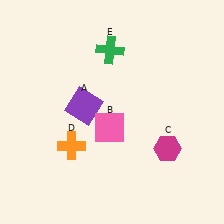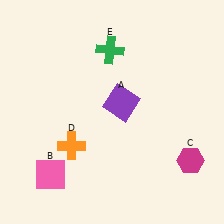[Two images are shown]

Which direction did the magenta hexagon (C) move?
The magenta hexagon (C) moved right.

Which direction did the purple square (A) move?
The purple square (A) moved right.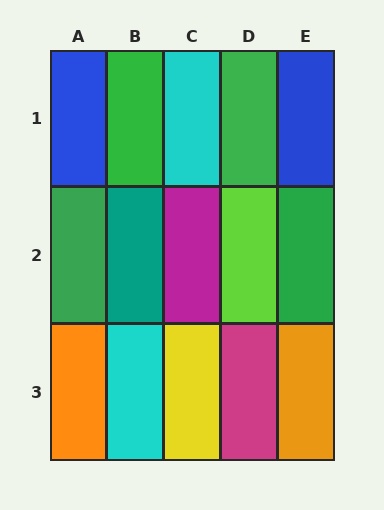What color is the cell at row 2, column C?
Magenta.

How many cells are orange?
2 cells are orange.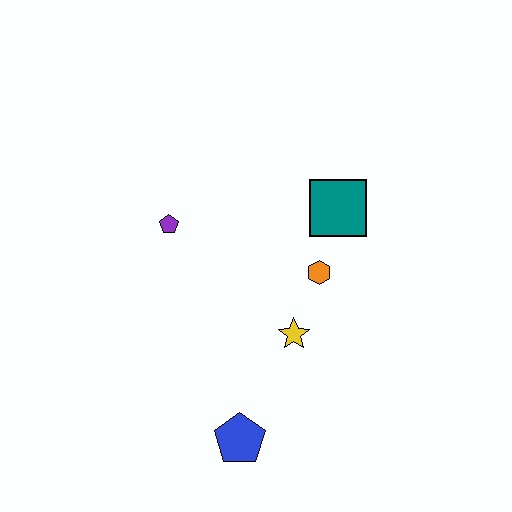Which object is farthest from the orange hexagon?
The blue pentagon is farthest from the orange hexagon.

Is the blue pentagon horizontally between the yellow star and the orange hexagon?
No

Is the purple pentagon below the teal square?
Yes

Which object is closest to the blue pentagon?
The yellow star is closest to the blue pentagon.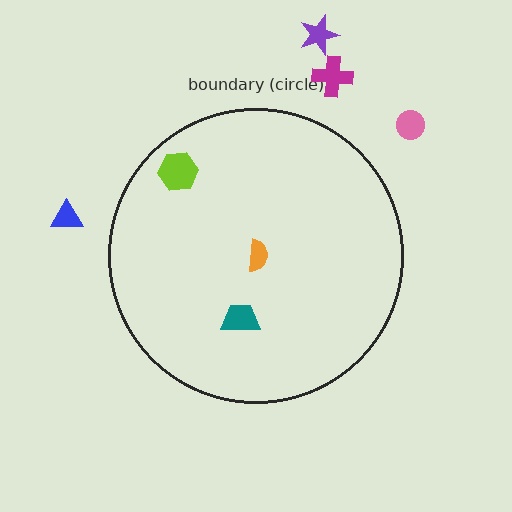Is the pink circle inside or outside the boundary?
Outside.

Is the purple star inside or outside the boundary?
Outside.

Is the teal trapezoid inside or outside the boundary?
Inside.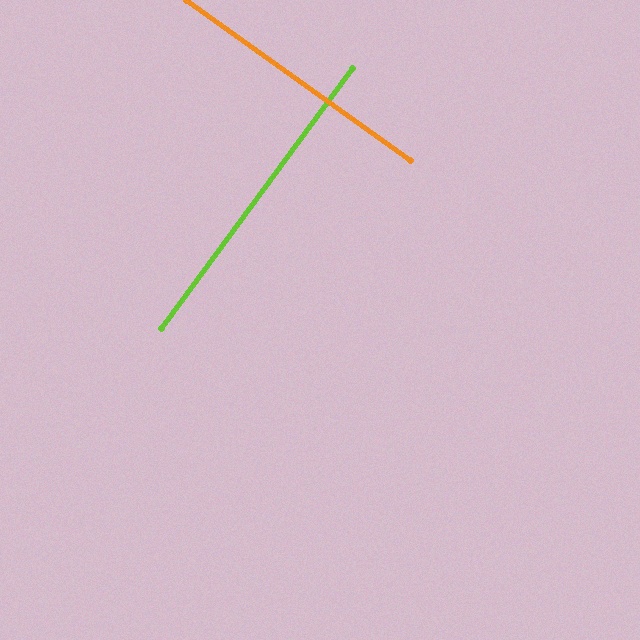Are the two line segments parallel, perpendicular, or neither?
Perpendicular — they meet at approximately 89°.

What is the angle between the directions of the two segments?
Approximately 89 degrees.